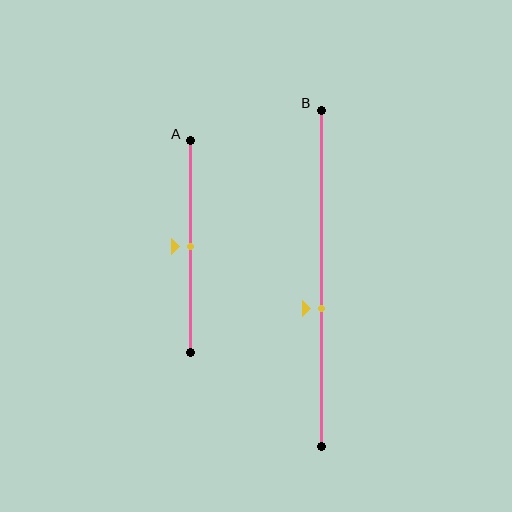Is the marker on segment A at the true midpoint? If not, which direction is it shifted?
Yes, the marker on segment A is at the true midpoint.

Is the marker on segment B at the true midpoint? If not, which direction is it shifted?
No, the marker on segment B is shifted downward by about 9% of the segment length.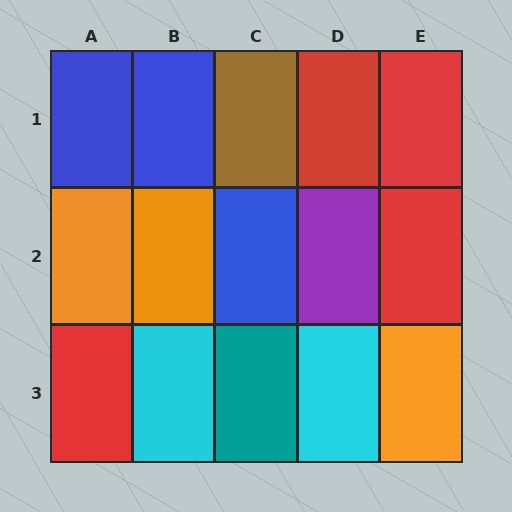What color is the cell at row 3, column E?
Orange.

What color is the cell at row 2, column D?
Purple.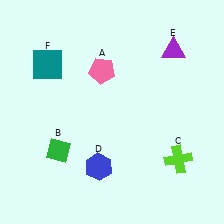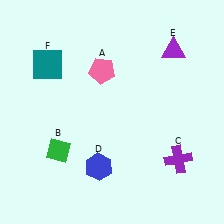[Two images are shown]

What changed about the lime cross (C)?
In Image 1, C is lime. In Image 2, it changed to purple.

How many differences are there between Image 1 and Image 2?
There is 1 difference between the two images.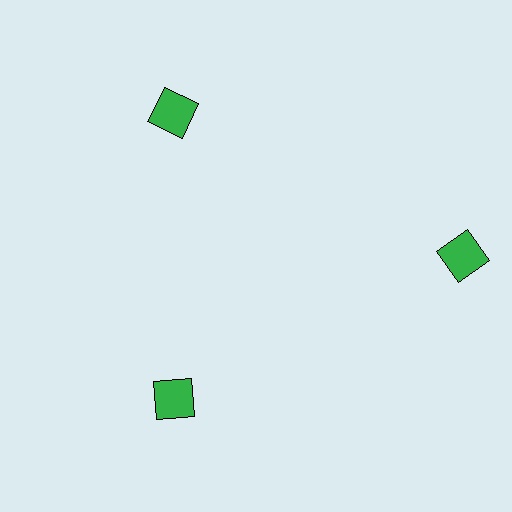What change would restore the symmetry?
The symmetry would be restored by moving it inward, back onto the ring so that all 3 squares sit at equal angles and equal distance from the center.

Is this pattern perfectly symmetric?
No. The 3 green squares are arranged in a ring, but one element near the 3 o'clock position is pushed outward from the center, breaking the 3-fold rotational symmetry.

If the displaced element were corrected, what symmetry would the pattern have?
It would have 3-fold rotational symmetry — the pattern would map onto itself every 120 degrees.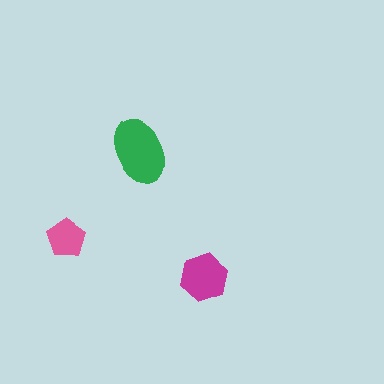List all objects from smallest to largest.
The pink pentagon, the magenta hexagon, the green ellipse.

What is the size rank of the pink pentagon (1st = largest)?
3rd.